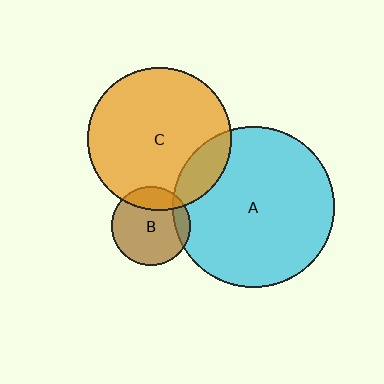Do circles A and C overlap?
Yes.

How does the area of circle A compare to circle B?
Approximately 4.2 times.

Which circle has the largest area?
Circle A (cyan).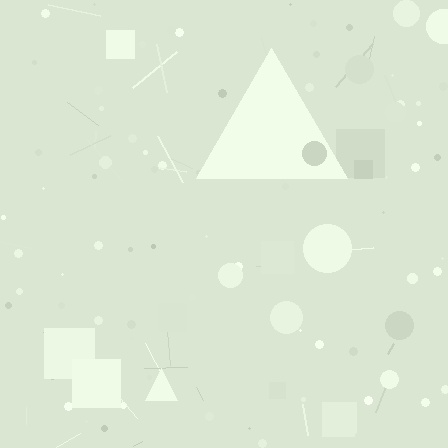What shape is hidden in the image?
A triangle is hidden in the image.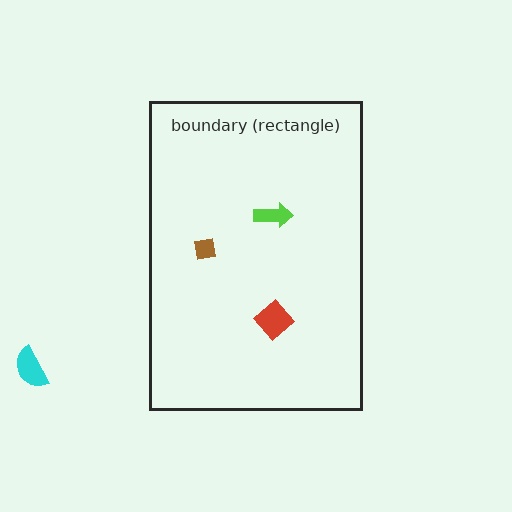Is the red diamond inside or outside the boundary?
Inside.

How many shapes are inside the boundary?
3 inside, 1 outside.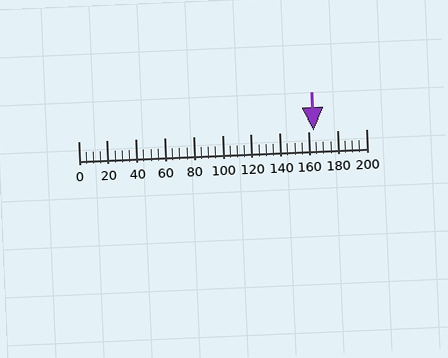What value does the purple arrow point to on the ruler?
The purple arrow points to approximately 164.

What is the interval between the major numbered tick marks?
The major tick marks are spaced 20 units apart.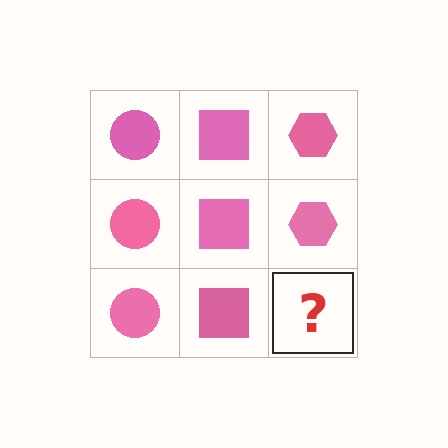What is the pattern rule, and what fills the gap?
The rule is that each column has a consistent shape. The gap should be filled with a pink hexagon.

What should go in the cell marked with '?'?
The missing cell should contain a pink hexagon.